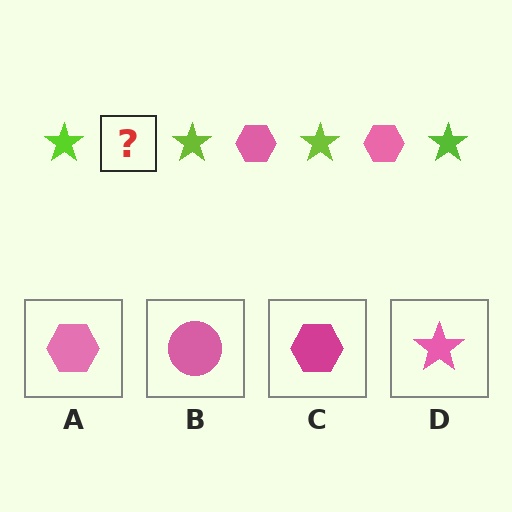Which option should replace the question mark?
Option A.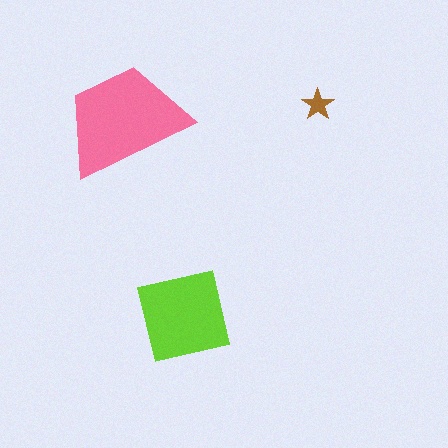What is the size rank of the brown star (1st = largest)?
3rd.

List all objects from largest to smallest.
The pink trapezoid, the lime square, the brown star.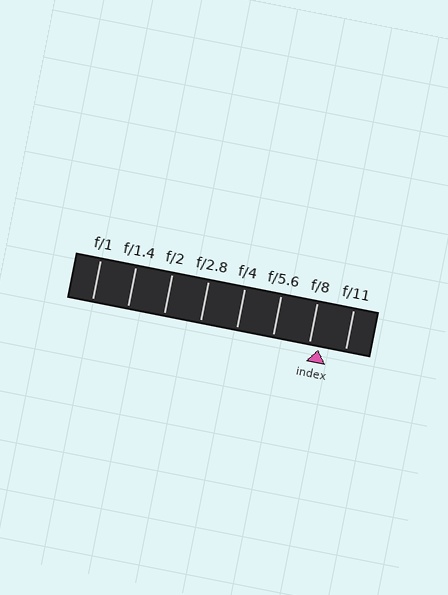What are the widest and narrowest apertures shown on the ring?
The widest aperture shown is f/1 and the narrowest is f/11.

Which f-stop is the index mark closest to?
The index mark is closest to f/8.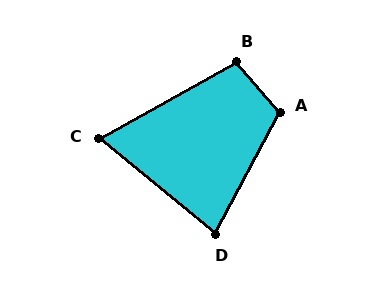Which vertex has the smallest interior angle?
C, at approximately 68 degrees.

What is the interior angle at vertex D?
Approximately 79 degrees (acute).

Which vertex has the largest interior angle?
A, at approximately 112 degrees.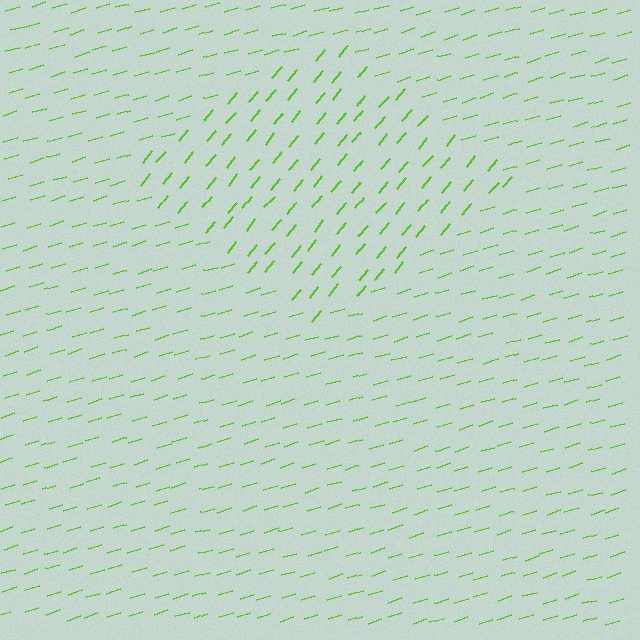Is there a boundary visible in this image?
Yes, there is a texture boundary formed by a change in line orientation.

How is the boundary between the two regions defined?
The boundary is defined purely by a change in line orientation (approximately 33 degrees difference). All lines are the same color and thickness.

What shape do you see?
I see a diamond.